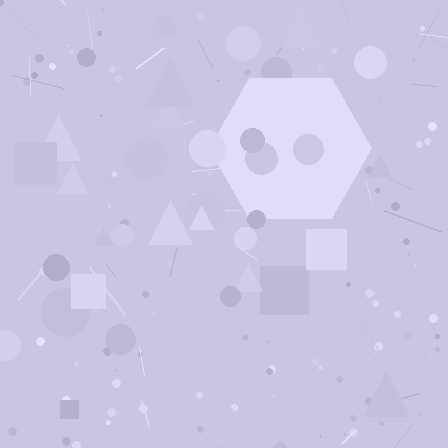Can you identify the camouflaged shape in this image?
The camouflaged shape is a hexagon.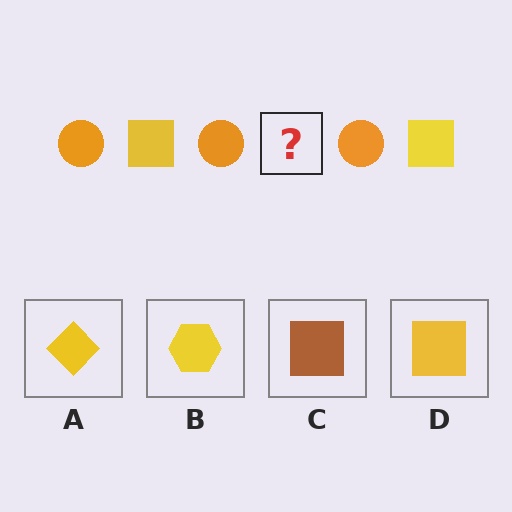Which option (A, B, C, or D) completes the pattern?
D.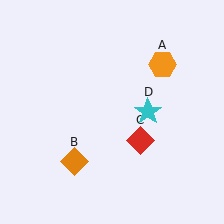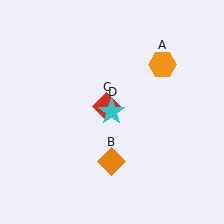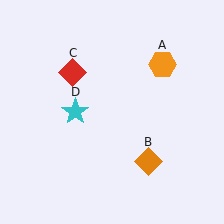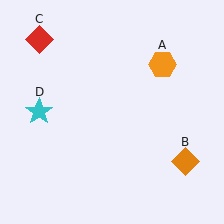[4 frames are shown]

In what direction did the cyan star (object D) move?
The cyan star (object D) moved left.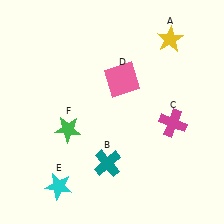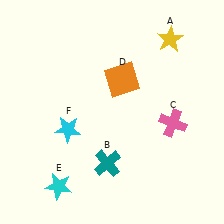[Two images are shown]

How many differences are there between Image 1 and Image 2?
There are 3 differences between the two images.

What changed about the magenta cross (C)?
In Image 1, C is magenta. In Image 2, it changed to pink.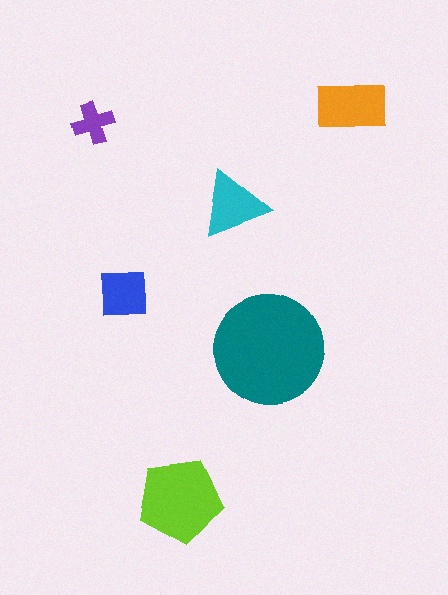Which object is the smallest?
The purple cross.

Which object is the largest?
The teal circle.